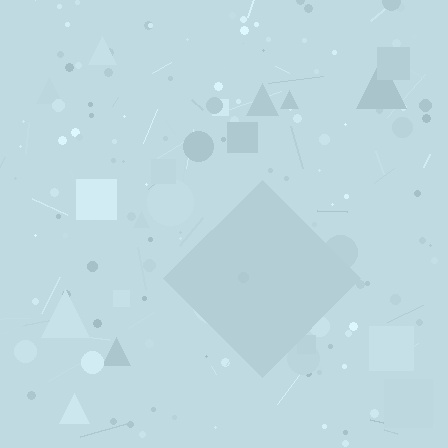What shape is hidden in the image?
A diamond is hidden in the image.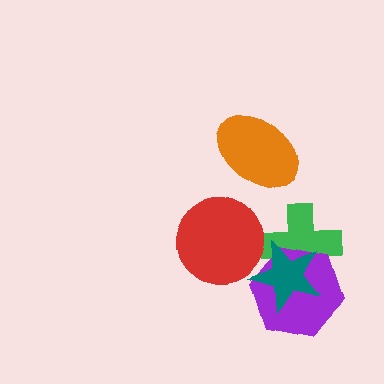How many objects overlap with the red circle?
0 objects overlap with the red circle.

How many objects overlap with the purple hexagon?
2 objects overlap with the purple hexagon.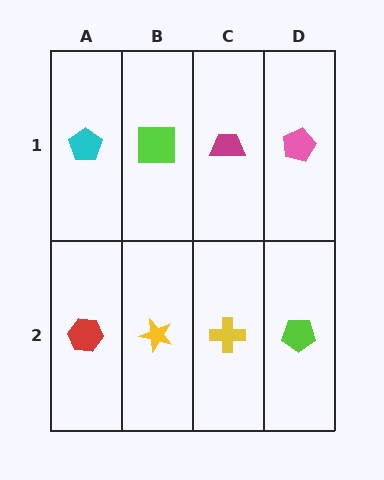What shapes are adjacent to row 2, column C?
A magenta trapezoid (row 1, column C), a yellow star (row 2, column B), a lime pentagon (row 2, column D).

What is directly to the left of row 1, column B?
A cyan pentagon.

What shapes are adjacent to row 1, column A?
A red hexagon (row 2, column A), a lime square (row 1, column B).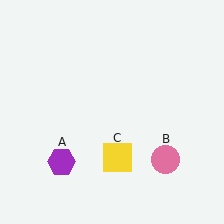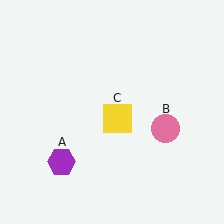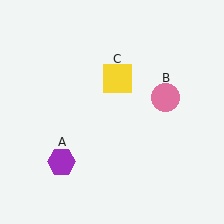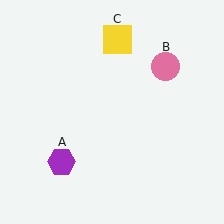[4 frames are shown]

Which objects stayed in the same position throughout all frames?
Purple hexagon (object A) remained stationary.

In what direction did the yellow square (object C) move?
The yellow square (object C) moved up.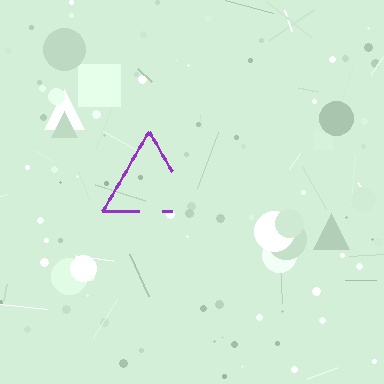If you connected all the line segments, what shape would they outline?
They would outline a triangle.